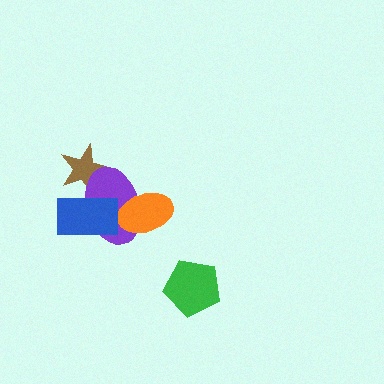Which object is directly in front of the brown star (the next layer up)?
The purple ellipse is directly in front of the brown star.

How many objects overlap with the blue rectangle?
2 objects overlap with the blue rectangle.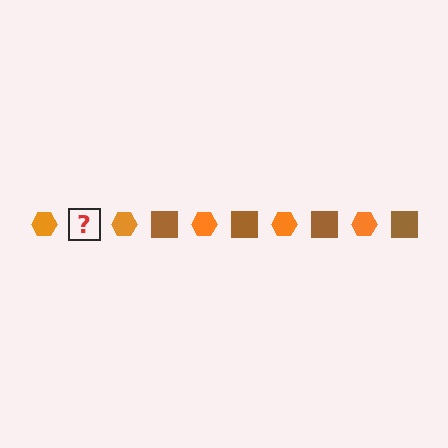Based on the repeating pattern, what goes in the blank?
The blank should be a brown square.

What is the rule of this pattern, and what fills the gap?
The rule is that the pattern alternates between orange hexagon and brown square. The gap should be filled with a brown square.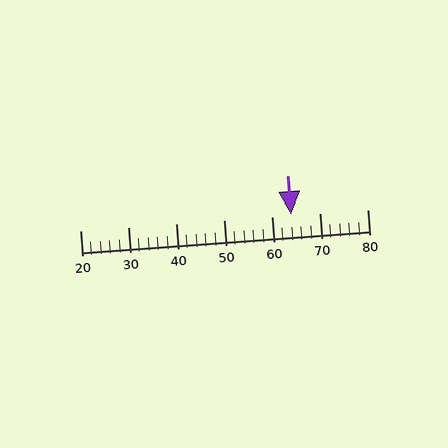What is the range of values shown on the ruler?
The ruler shows values from 20 to 80.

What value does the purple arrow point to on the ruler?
The purple arrow points to approximately 64.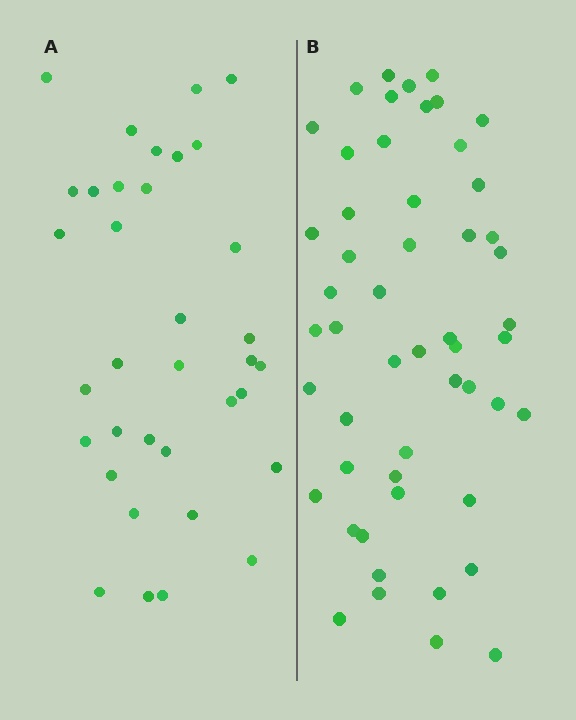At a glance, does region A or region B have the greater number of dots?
Region B (the right region) has more dots.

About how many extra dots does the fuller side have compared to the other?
Region B has approximately 15 more dots than region A.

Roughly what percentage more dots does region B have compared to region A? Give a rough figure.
About 50% more.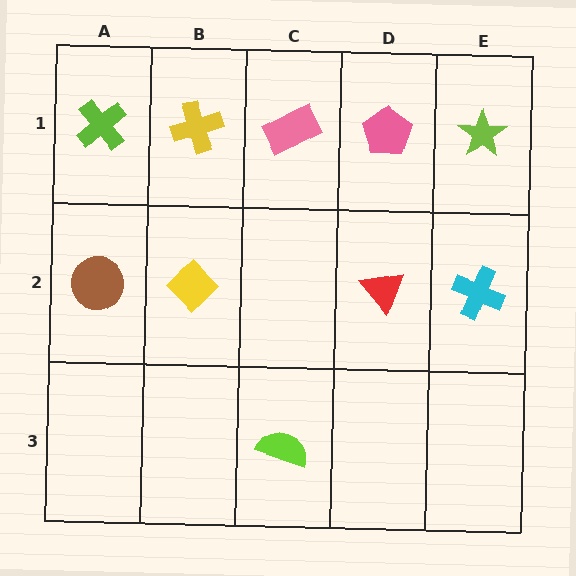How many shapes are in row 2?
4 shapes.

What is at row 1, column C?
A pink rectangle.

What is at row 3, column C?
A lime semicircle.